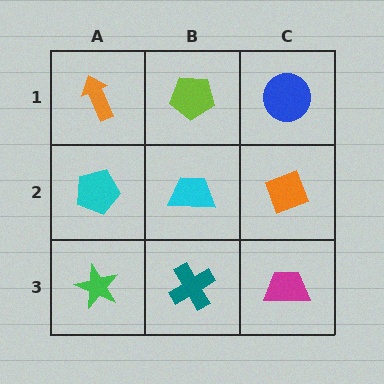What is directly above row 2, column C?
A blue circle.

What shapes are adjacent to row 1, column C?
An orange diamond (row 2, column C), a lime pentagon (row 1, column B).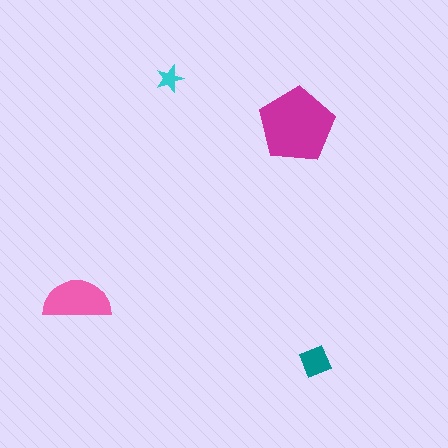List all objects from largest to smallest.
The magenta pentagon, the pink semicircle, the teal diamond, the cyan star.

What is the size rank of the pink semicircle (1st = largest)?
2nd.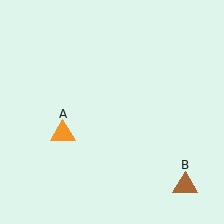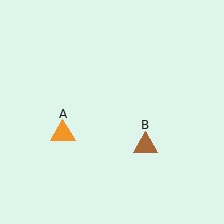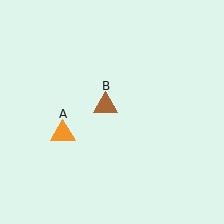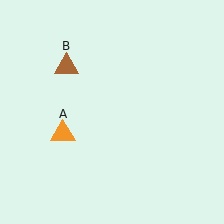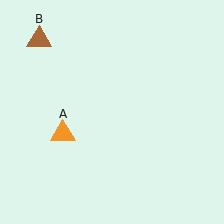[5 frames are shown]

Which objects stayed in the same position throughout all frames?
Orange triangle (object A) remained stationary.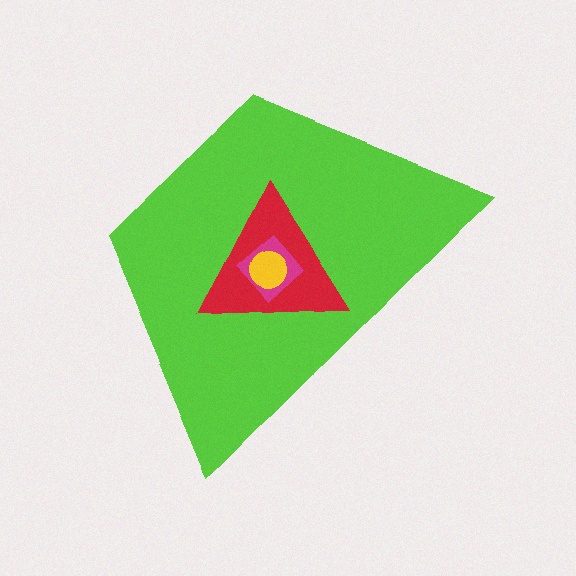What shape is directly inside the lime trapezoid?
The red triangle.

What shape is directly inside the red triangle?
The magenta diamond.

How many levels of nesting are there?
4.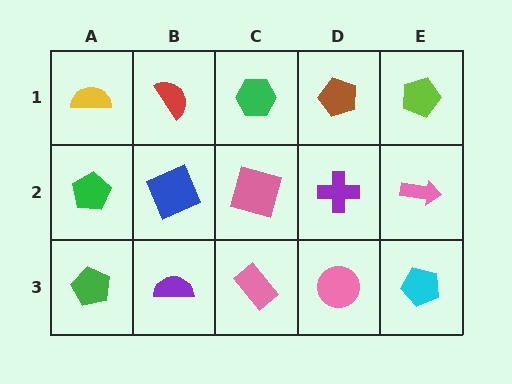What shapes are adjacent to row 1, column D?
A purple cross (row 2, column D), a green hexagon (row 1, column C), a lime pentagon (row 1, column E).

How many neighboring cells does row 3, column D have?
3.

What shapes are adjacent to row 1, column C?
A pink square (row 2, column C), a red semicircle (row 1, column B), a brown pentagon (row 1, column D).